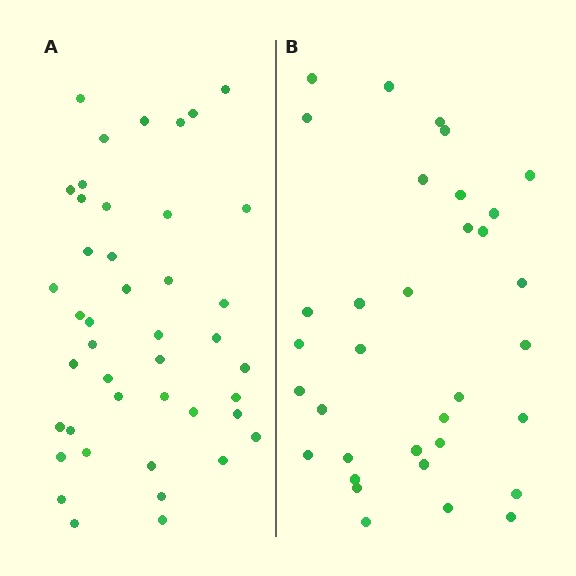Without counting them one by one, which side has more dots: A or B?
Region A (the left region) has more dots.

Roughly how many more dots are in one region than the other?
Region A has roughly 8 or so more dots than region B.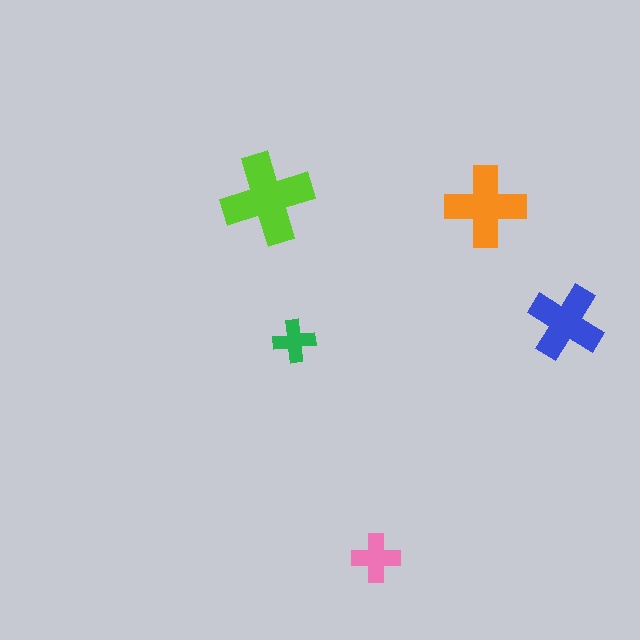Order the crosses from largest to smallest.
the lime one, the orange one, the blue one, the pink one, the green one.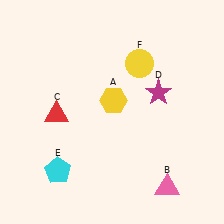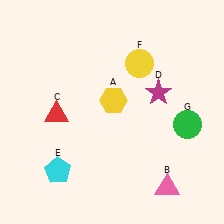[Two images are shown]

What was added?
A green circle (G) was added in Image 2.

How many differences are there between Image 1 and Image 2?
There is 1 difference between the two images.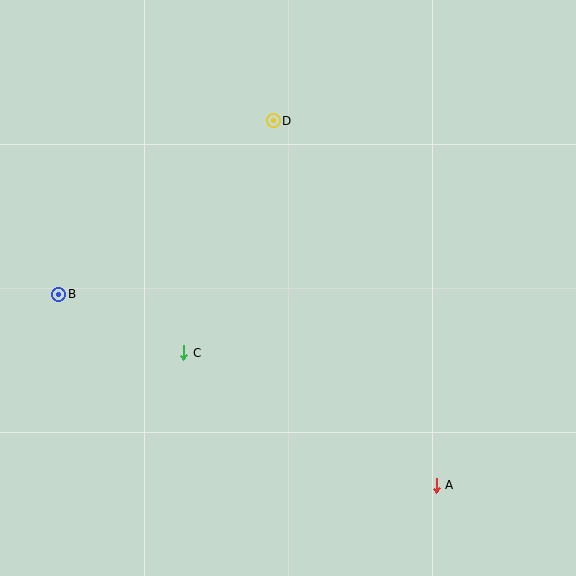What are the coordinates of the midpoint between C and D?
The midpoint between C and D is at (228, 237).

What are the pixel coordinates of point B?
Point B is at (59, 294).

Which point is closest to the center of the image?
Point C at (184, 353) is closest to the center.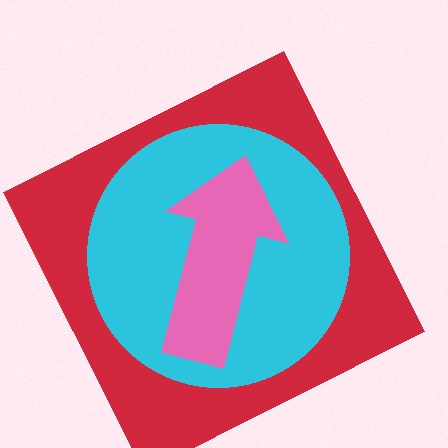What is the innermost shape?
The pink arrow.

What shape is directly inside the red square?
The cyan circle.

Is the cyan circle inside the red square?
Yes.